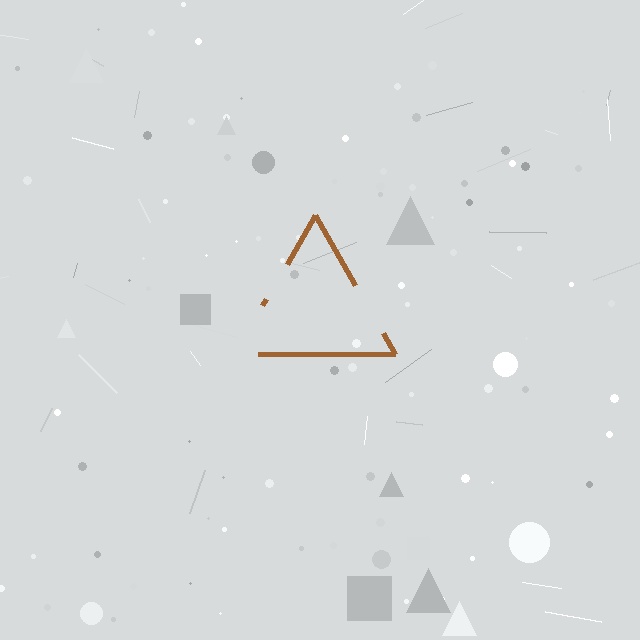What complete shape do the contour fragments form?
The contour fragments form a triangle.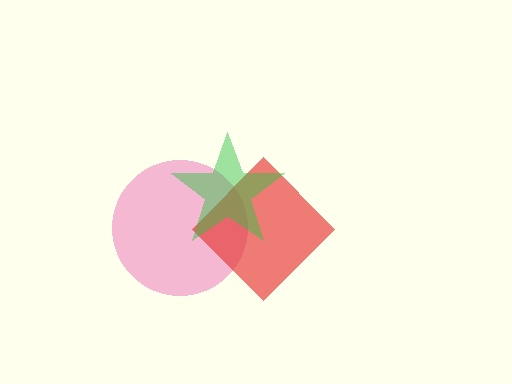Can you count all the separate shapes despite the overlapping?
Yes, there are 3 separate shapes.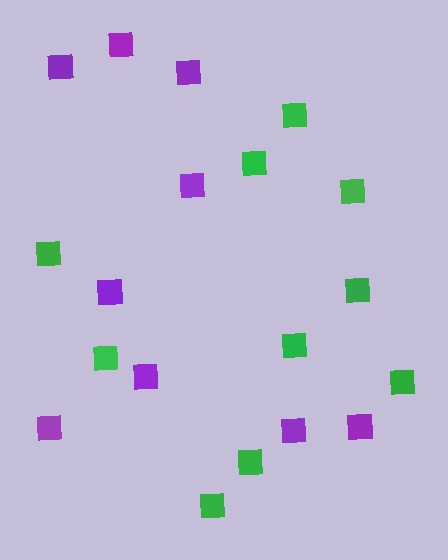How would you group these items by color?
There are 2 groups: one group of purple squares (9) and one group of green squares (10).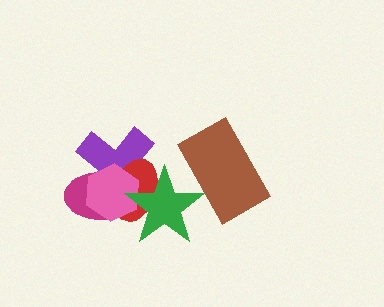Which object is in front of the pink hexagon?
The green star is in front of the pink hexagon.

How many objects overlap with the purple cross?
4 objects overlap with the purple cross.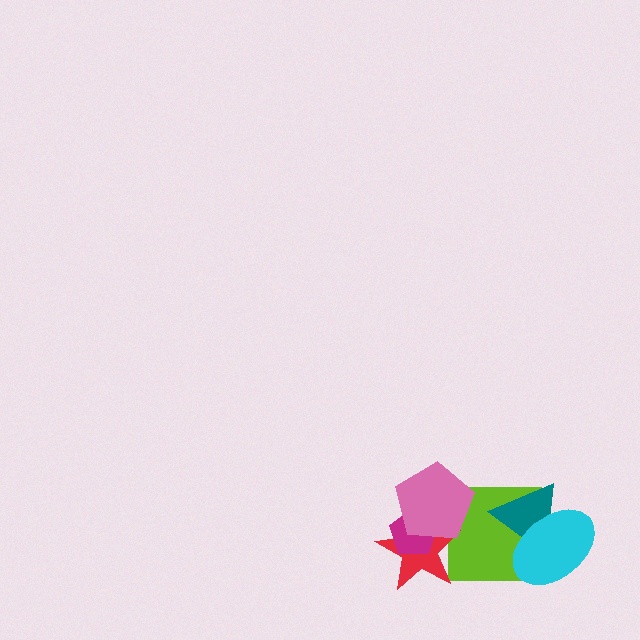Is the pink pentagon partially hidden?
No, no other shape covers it.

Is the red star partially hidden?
Yes, it is partially covered by another shape.